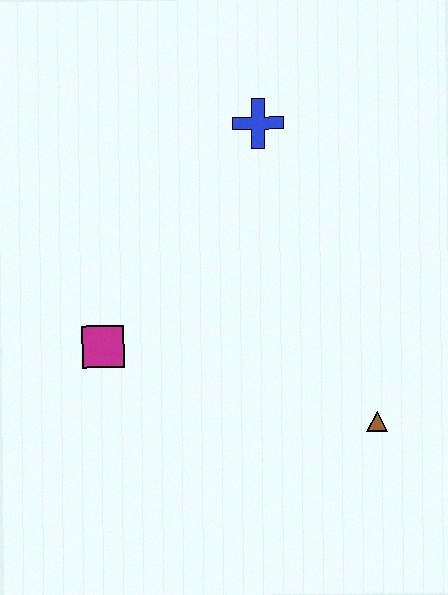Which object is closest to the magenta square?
The blue cross is closest to the magenta square.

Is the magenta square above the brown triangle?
Yes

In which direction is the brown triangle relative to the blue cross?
The brown triangle is below the blue cross.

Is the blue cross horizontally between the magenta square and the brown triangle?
Yes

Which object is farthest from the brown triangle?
The blue cross is farthest from the brown triangle.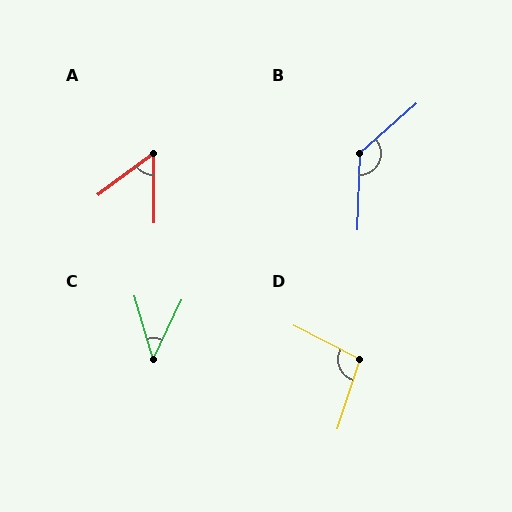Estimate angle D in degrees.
Approximately 100 degrees.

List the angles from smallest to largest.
C (42°), A (54°), D (100°), B (133°).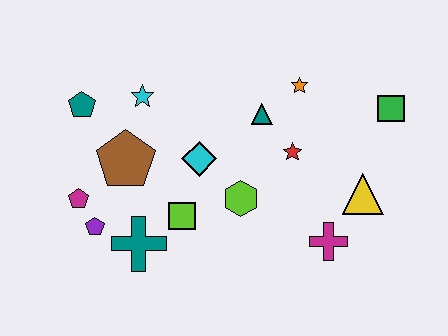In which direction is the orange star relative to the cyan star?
The orange star is to the right of the cyan star.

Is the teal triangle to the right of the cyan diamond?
Yes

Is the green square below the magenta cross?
No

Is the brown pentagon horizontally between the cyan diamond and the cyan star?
No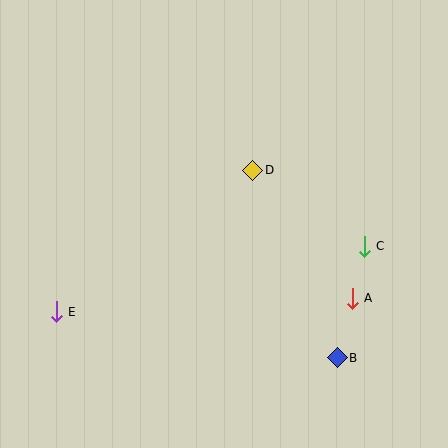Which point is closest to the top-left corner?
Point D is closest to the top-left corner.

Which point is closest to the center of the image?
Point D at (253, 170) is closest to the center.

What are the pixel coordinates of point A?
Point A is at (352, 298).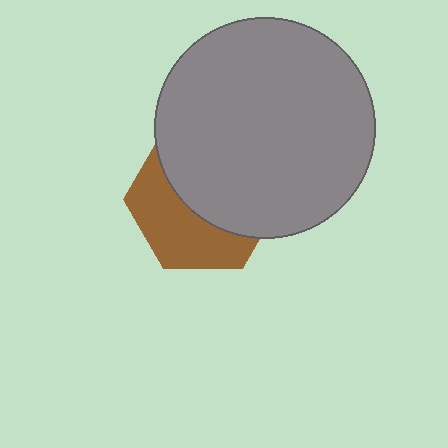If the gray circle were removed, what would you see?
You would see the complete brown hexagon.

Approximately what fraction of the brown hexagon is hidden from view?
Roughly 57% of the brown hexagon is hidden behind the gray circle.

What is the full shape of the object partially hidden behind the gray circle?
The partially hidden object is a brown hexagon.